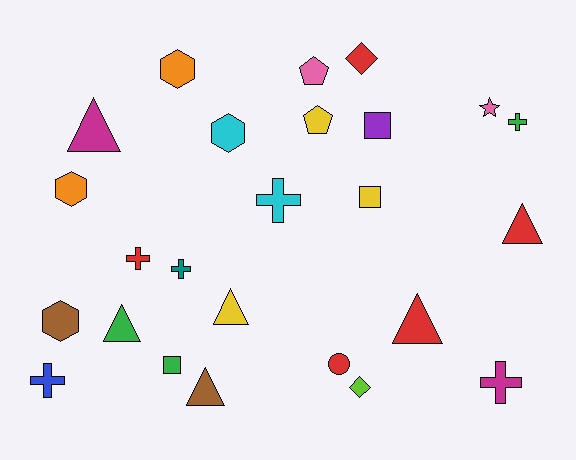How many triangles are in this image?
There are 6 triangles.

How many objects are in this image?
There are 25 objects.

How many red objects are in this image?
There are 5 red objects.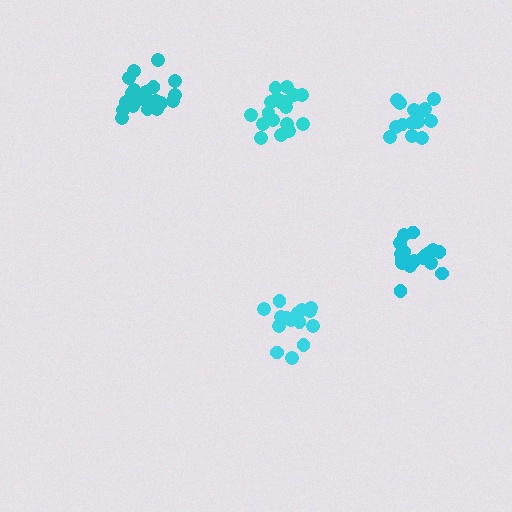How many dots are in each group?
Group 1: 14 dots, Group 2: 20 dots, Group 3: 15 dots, Group 4: 19 dots, Group 5: 20 dots (88 total).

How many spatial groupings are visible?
There are 5 spatial groupings.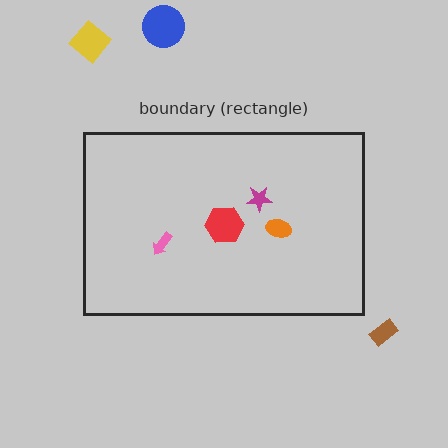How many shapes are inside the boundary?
4 inside, 3 outside.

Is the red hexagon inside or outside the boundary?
Inside.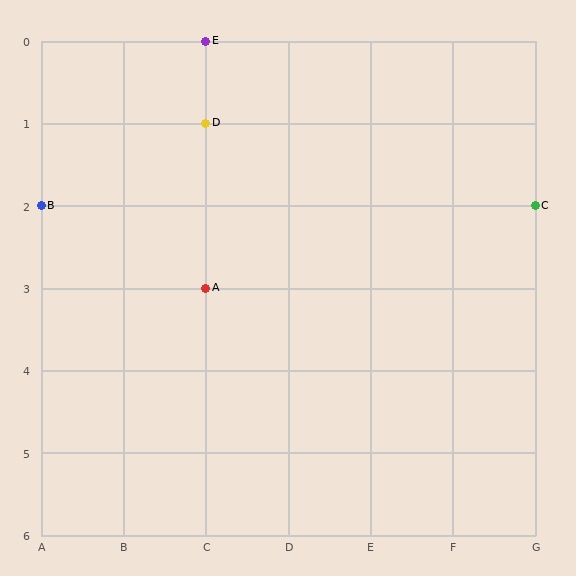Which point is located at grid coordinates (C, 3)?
Point A is at (C, 3).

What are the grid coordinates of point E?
Point E is at grid coordinates (C, 0).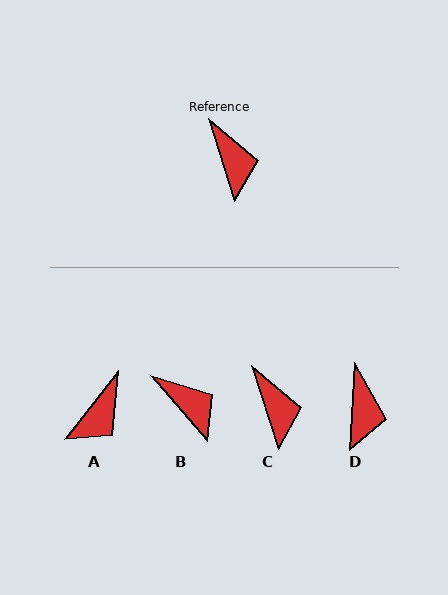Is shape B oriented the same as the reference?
No, it is off by about 23 degrees.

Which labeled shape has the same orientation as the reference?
C.